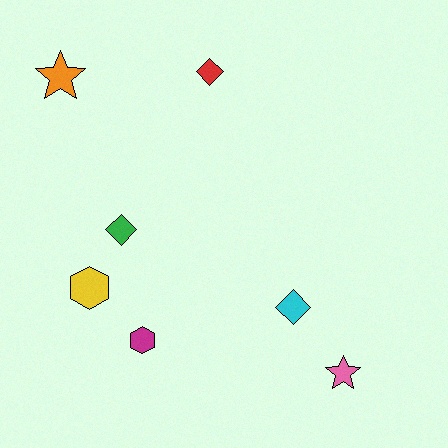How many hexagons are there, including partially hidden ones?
There are 2 hexagons.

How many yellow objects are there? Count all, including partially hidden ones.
There is 1 yellow object.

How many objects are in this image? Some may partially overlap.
There are 7 objects.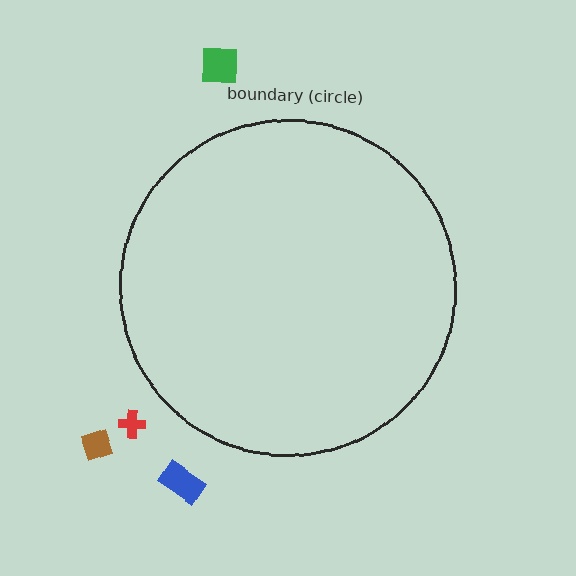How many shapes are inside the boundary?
0 inside, 4 outside.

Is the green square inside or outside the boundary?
Outside.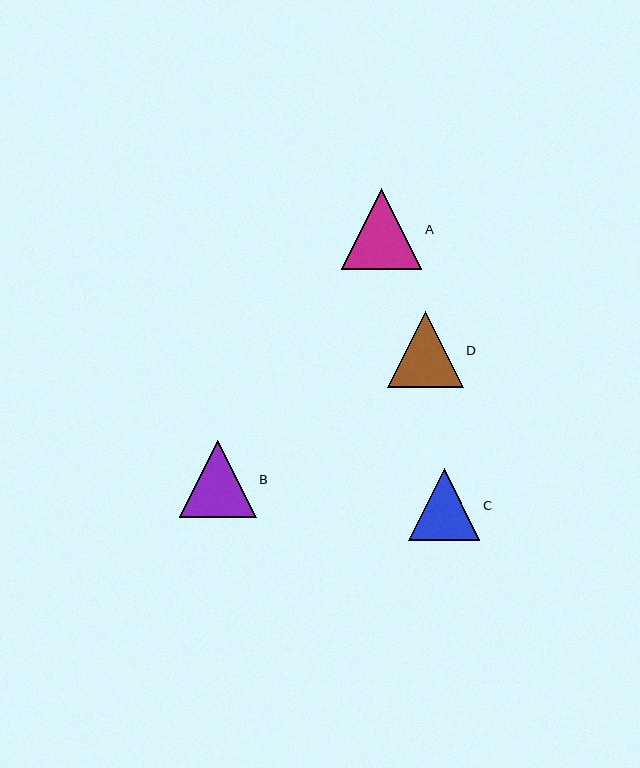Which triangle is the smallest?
Triangle C is the smallest with a size of approximately 71 pixels.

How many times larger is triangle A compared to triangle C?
Triangle A is approximately 1.1 times the size of triangle C.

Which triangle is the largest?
Triangle A is the largest with a size of approximately 80 pixels.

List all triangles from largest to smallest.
From largest to smallest: A, B, D, C.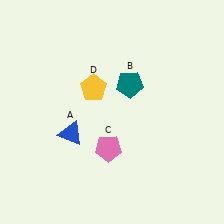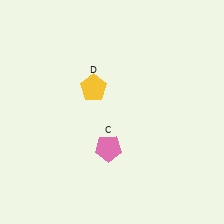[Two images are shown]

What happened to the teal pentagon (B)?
The teal pentagon (B) was removed in Image 2. It was in the top-right area of Image 1.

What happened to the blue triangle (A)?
The blue triangle (A) was removed in Image 2. It was in the bottom-left area of Image 1.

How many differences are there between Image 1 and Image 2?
There are 2 differences between the two images.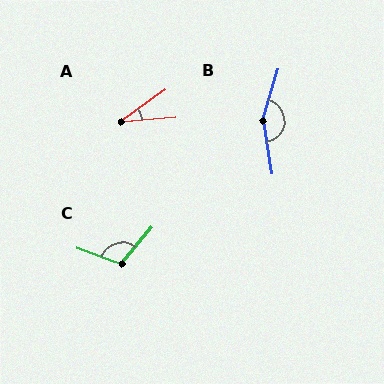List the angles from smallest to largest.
A (32°), C (109°), B (154°).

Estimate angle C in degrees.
Approximately 109 degrees.